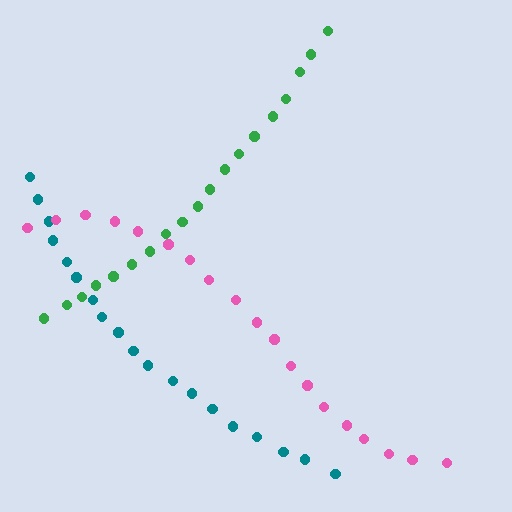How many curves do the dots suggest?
There are 3 distinct paths.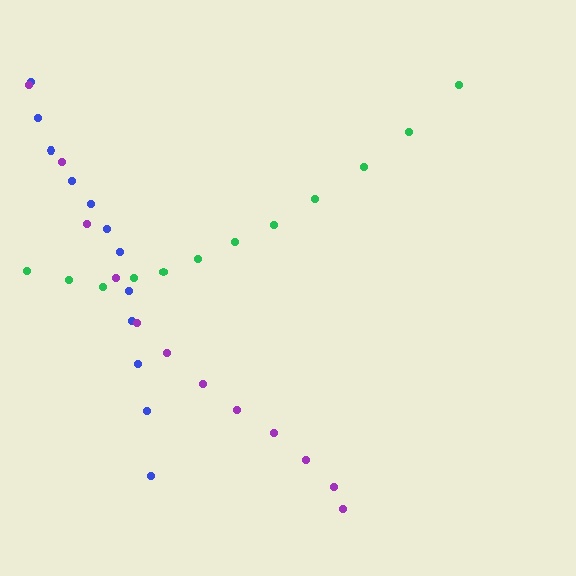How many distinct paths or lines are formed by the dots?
There are 3 distinct paths.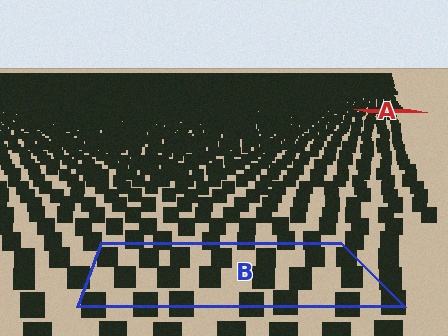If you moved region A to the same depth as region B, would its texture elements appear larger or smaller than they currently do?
They would appear larger. At a closer depth, the same texture elements are projected at a bigger on-screen size.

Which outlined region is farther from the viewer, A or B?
Region A is farther from the viewer — the texture elements inside it appear smaller and more densely packed.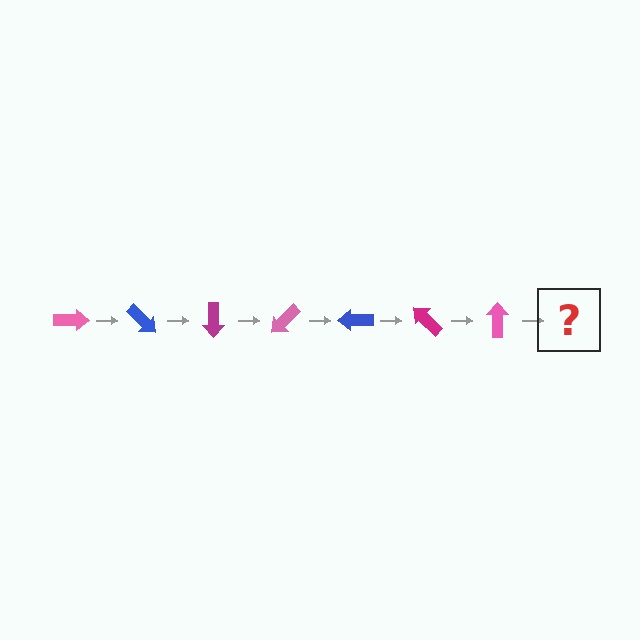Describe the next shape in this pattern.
It should be a blue arrow, rotated 315 degrees from the start.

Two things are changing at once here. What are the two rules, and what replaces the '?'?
The two rules are that it rotates 45 degrees each step and the color cycles through pink, blue, and magenta. The '?' should be a blue arrow, rotated 315 degrees from the start.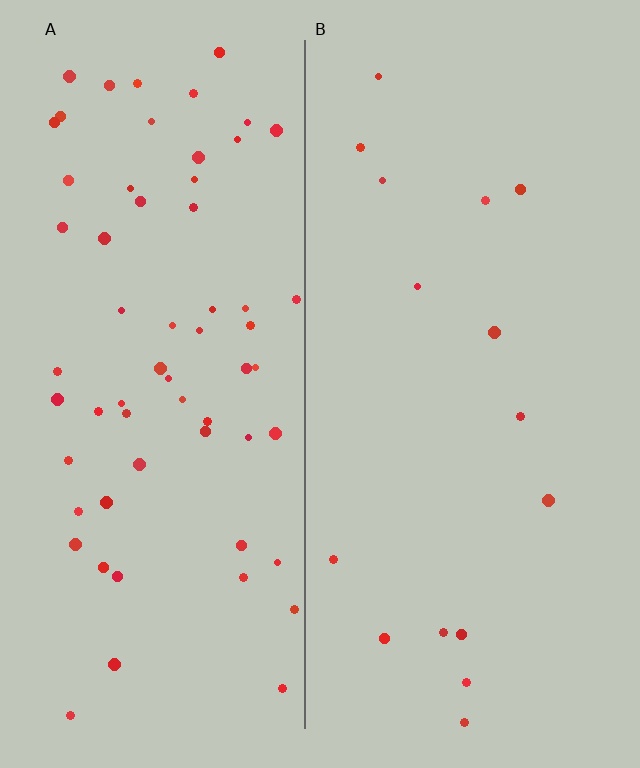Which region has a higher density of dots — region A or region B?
A (the left).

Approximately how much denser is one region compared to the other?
Approximately 4.0× — region A over region B.